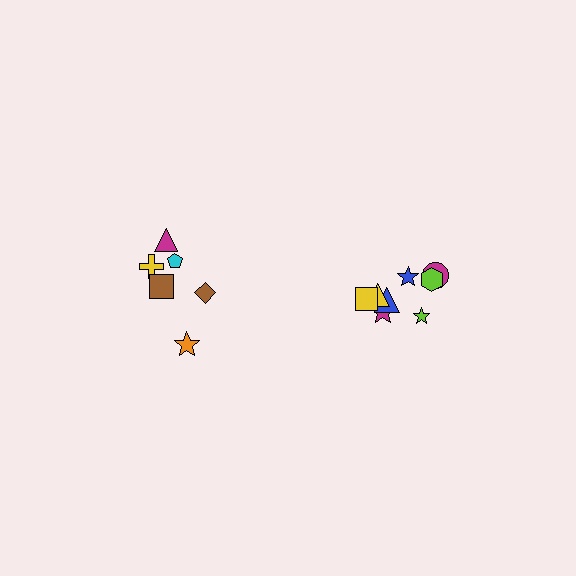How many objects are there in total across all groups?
There are 14 objects.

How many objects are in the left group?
There are 6 objects.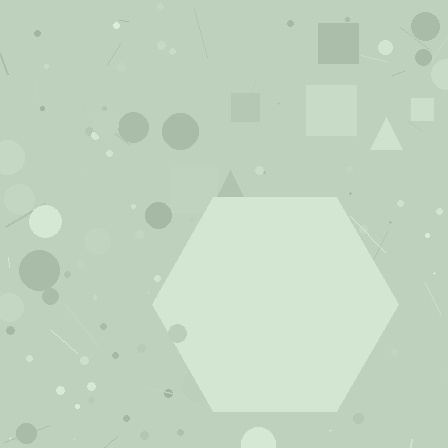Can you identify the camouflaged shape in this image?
The camouflaged shape is a hexagon.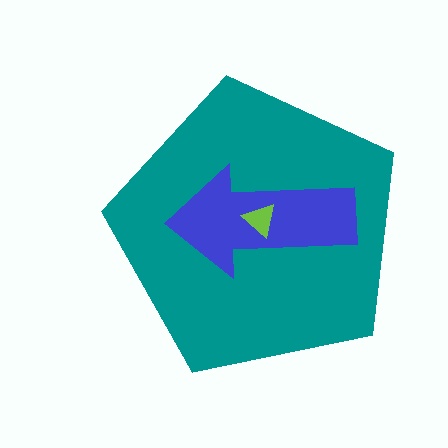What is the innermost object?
The lime triangle.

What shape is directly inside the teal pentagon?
The blue arrow.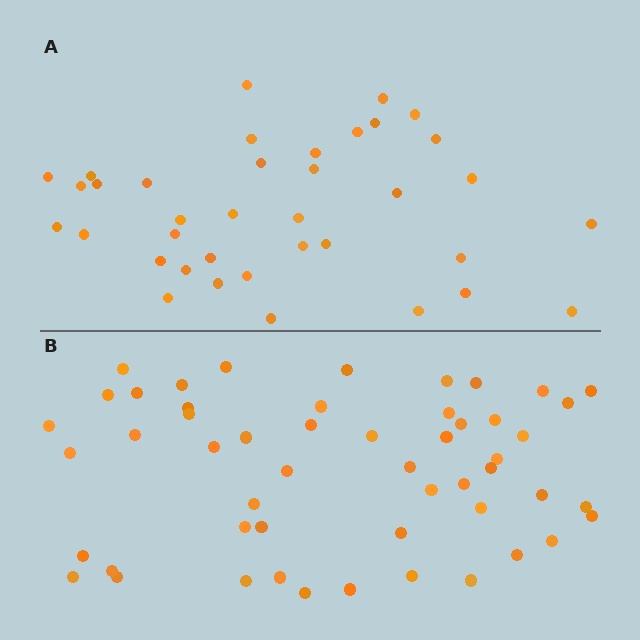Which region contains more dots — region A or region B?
Region B (the bottom region) has more dots.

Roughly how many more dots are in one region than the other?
Region B has approximately 15 more dots than region A.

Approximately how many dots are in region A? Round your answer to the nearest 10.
About 40 dots. (The exact count is 37, which rounds to 40.)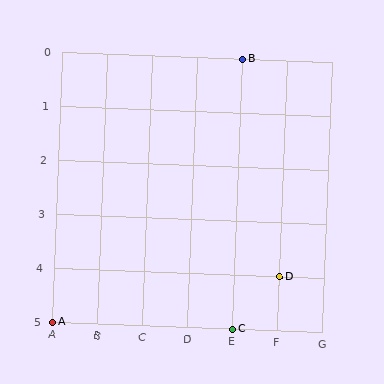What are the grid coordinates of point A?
Point A is at grid coordinates (A, 5).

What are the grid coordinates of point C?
Point C is at grid coordinates (E, 5).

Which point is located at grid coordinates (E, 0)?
Point B is at (E, 0).